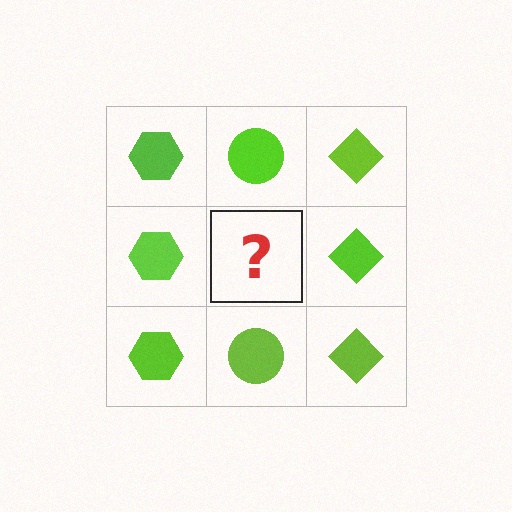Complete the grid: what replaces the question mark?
The question mark should be replaced with a lime circle.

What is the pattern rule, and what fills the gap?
The rule is that each column has a consistent shape. The gap should be filled with a lime circle.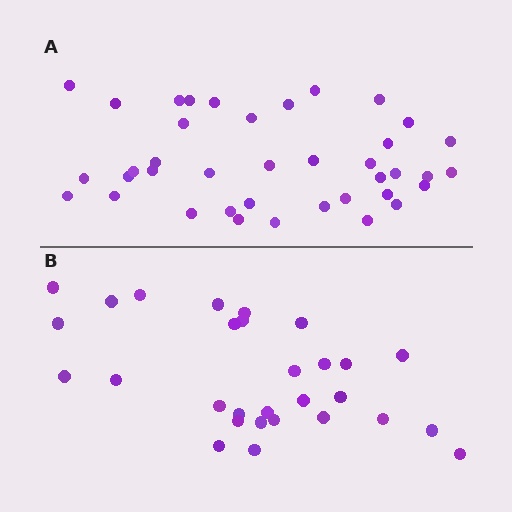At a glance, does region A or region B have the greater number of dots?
Region A (the top region) has more dots.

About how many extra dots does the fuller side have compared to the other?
Region A has roughly 10 or so more dots than region B.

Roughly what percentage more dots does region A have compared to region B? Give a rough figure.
About 35% more.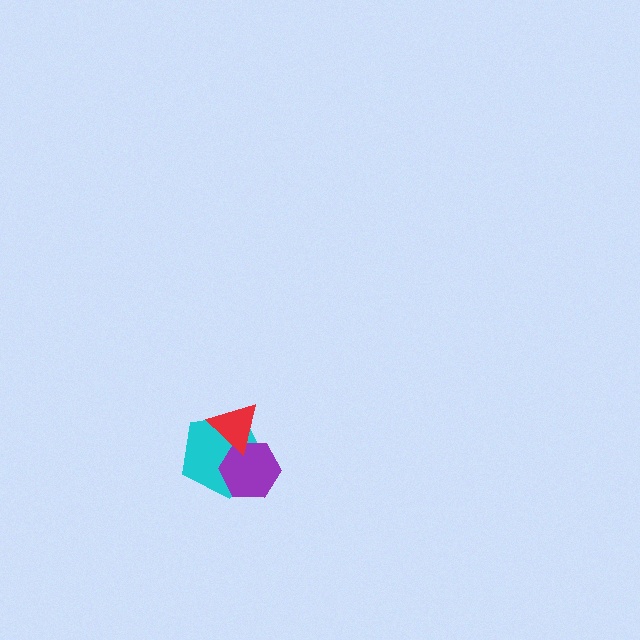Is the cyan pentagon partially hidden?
Yes, it is partially covered by another shape.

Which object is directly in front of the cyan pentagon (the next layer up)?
The purple hexagon is directly in front of the cyan pentagon.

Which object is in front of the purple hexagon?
The red triangle is in front of the purple hexagon.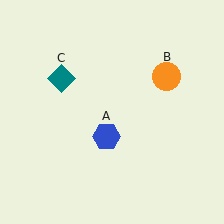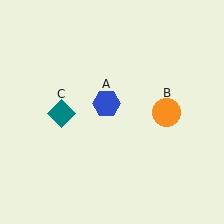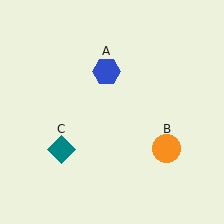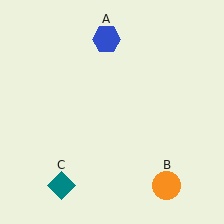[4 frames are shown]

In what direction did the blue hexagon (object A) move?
The blue hexagon (object A) moved up.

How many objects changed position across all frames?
3 objects changed position: blue hexagon (object A), orange circle (object B), teal diamond (object C).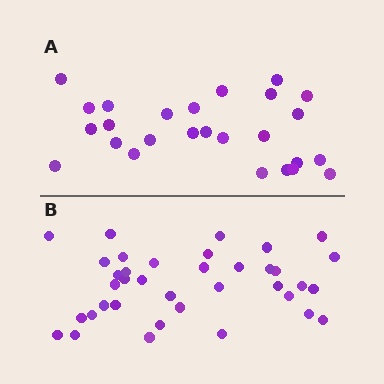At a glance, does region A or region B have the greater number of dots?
Region B (the bottom region) has more dots.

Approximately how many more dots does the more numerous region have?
Region B has roughly 12 or so more dots than region A.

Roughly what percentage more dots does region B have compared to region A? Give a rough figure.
About 40% more.